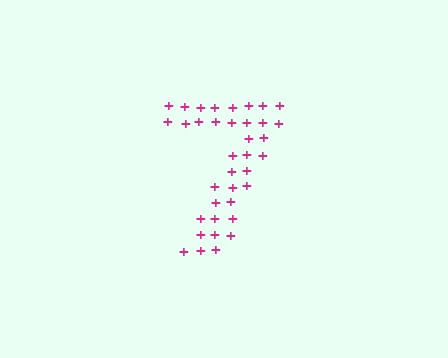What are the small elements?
The small elements are plus signs.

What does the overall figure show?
The overall figure shows the digit 7.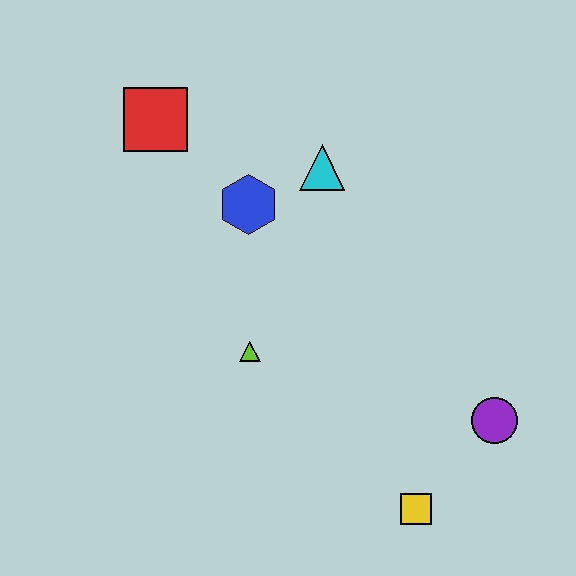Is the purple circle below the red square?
Yes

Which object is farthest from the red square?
The yellow square is farthest from the red square.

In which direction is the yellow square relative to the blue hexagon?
The yellow square is below the blue hexagon.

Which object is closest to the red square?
The blue hexagon is closest to the red square.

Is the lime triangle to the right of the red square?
Yes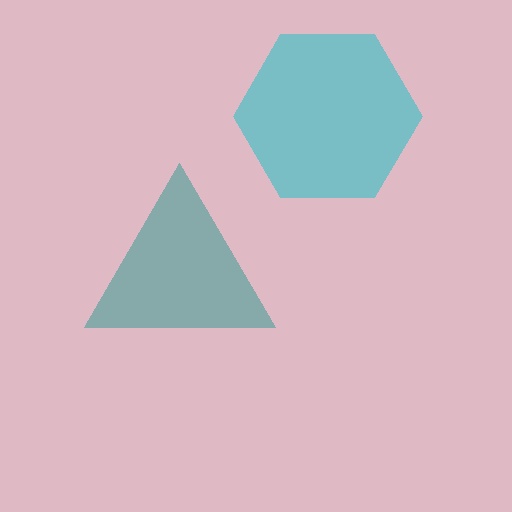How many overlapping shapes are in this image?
There are 2 overlapping shapes in the image.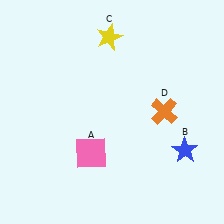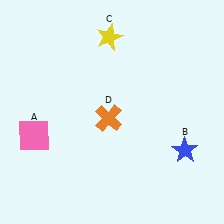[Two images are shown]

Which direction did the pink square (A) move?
The pink square (A) moved left.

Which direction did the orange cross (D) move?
The orange cross (D) moved left.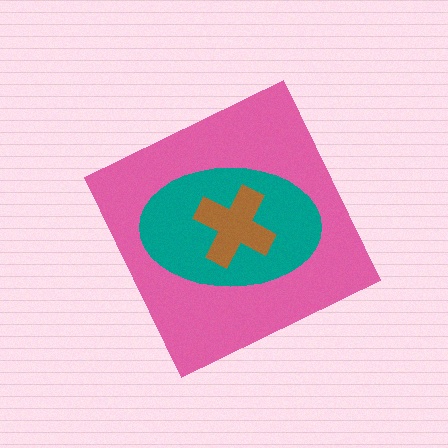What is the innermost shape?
The brown cross.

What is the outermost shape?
The pink diamond.